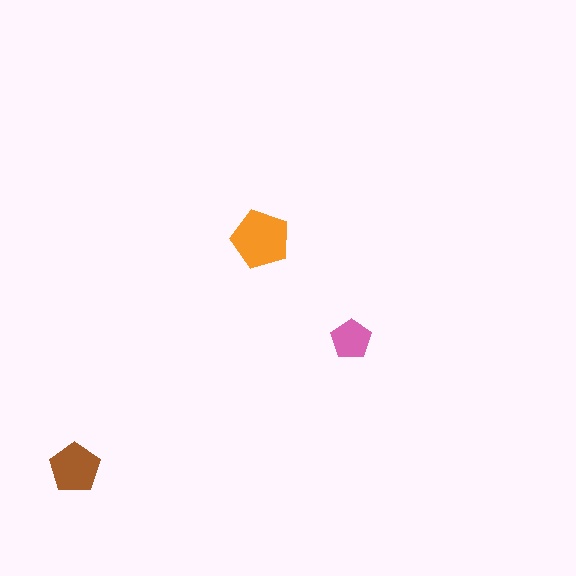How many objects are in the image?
There are 3 objects in the image.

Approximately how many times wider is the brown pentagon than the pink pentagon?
About 1.5 times wider.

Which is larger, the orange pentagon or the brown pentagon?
The orange one.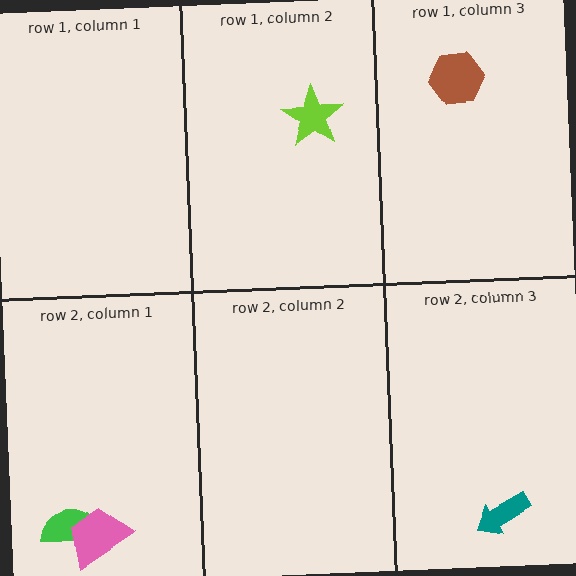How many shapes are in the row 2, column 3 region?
1.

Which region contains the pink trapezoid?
The row 2, column 1 region.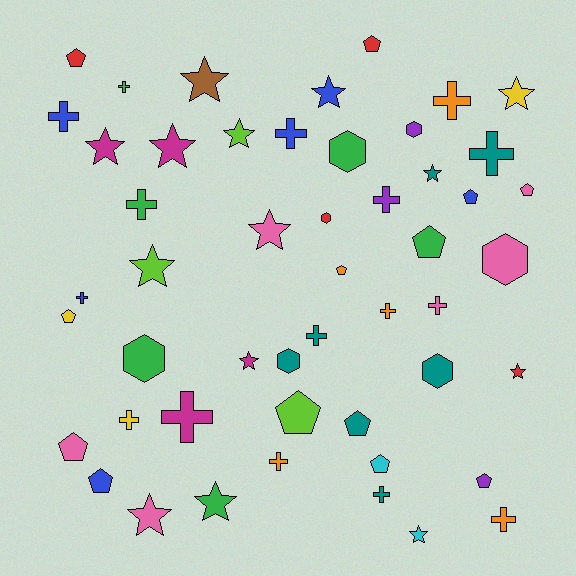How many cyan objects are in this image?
There are 2 cyan objects.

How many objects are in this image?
There are 50 objects.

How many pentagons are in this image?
There are 13 pentagons.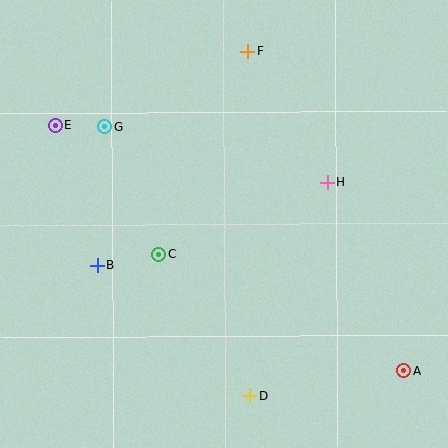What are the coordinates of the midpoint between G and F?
The midpoint between G and F is at (176, 89).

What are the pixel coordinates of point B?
Point B is at (97, 265).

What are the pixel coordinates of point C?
Point C is at (159, 255).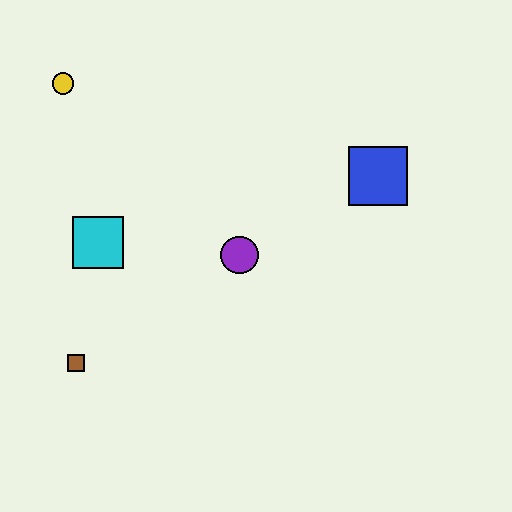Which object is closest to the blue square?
The purple circle is closest to the blue square.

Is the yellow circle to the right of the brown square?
No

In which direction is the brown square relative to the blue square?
The brown square is to the left of the blue square.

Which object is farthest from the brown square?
The blue square is farthest from the brown square.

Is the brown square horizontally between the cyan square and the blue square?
No